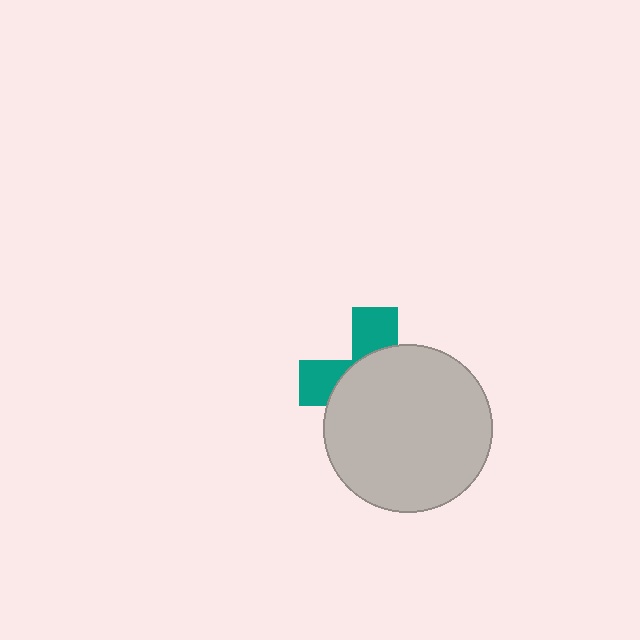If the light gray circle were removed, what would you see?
You would see the complete teal cross.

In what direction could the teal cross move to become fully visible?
The teal cross could move toward the upper-left. That would shift it out from behind the light gray circle entirely.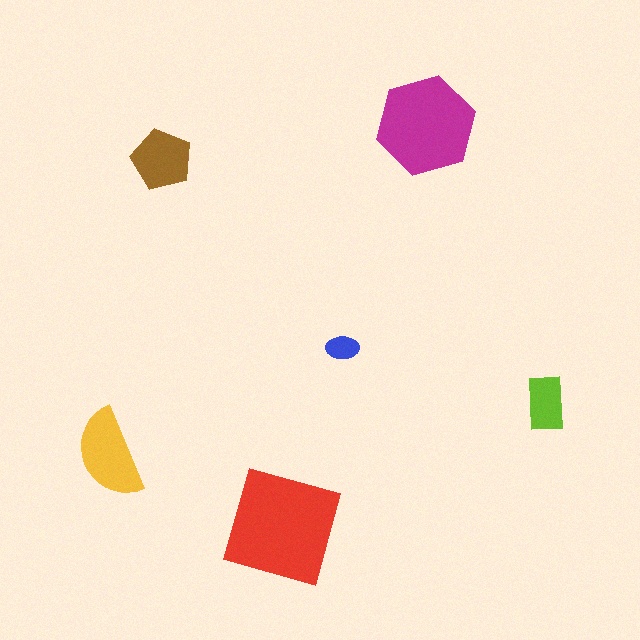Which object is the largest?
The red square.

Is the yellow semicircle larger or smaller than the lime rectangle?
Larger.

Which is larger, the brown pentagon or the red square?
The red square.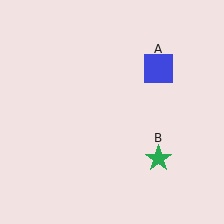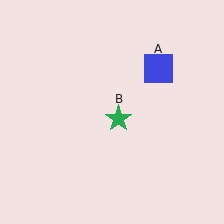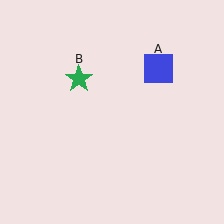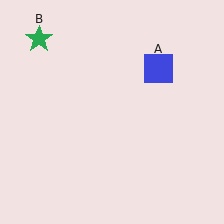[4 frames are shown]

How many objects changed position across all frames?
1 object changed position: green star (object B).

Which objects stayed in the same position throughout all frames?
Blue square (object A) remained stationary.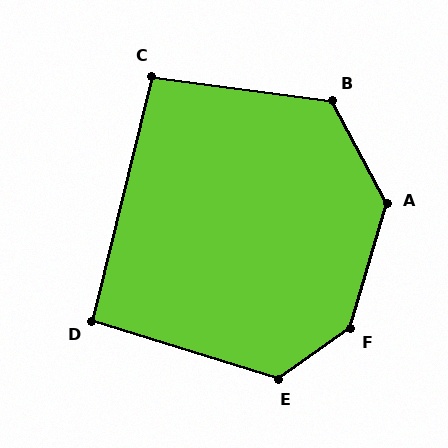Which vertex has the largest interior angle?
F, at approximately 141 degrees.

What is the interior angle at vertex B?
Approximately 126 degrees (obtuse).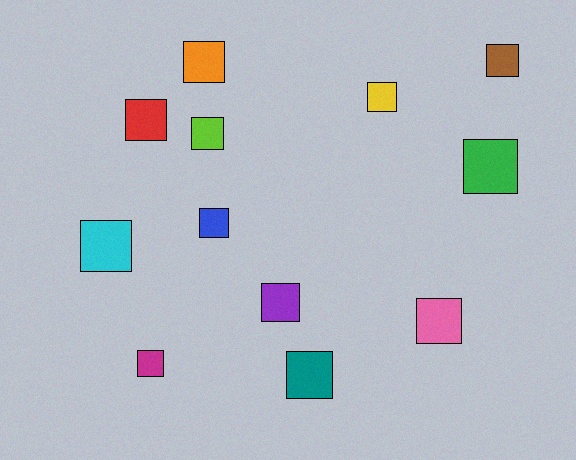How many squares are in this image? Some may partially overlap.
There are 12 squares.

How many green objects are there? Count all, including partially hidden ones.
There is 1 green object.